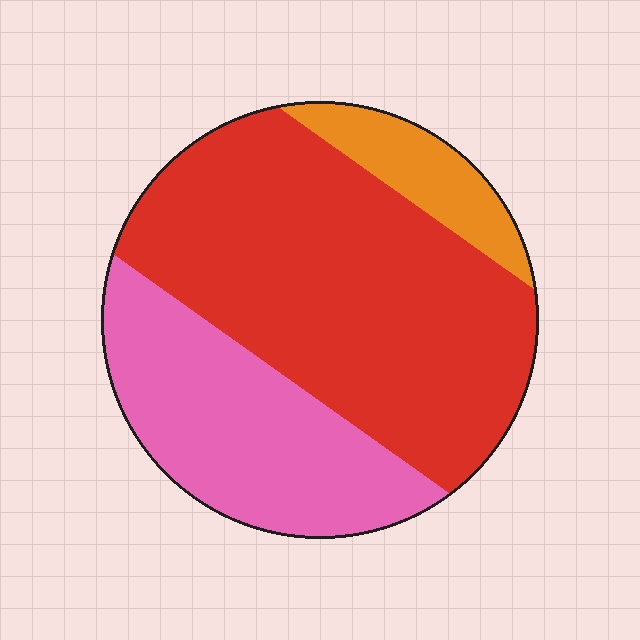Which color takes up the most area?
Red, at roughly 60%.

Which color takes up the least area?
Orange, at roughly 10%.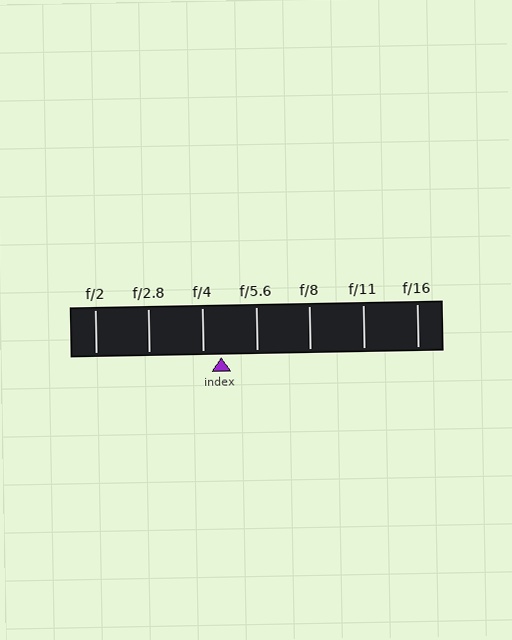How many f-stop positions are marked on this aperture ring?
There are 7 f-stop positions marked.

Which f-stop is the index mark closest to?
The index mark is closest to f/4.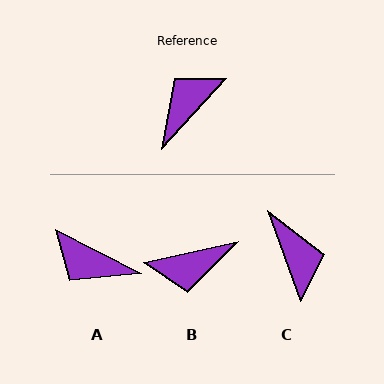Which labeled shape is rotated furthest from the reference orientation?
B, about 145 degrees away.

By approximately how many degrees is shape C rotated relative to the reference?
Approximately 117 degrees clockwise.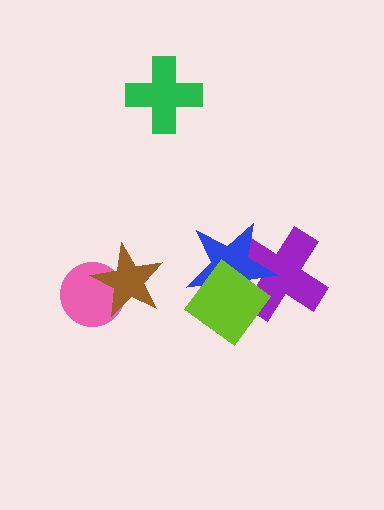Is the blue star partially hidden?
Yes, it is partially covered by another shape.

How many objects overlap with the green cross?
0 objects overlap with the green cross.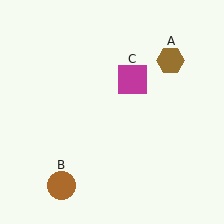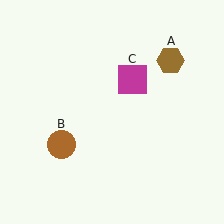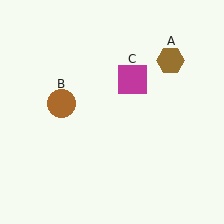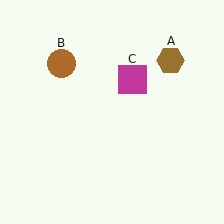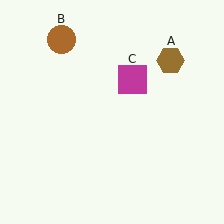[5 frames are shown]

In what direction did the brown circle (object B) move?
The brown circle (object B) moved up.